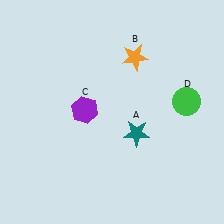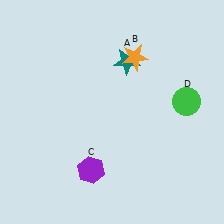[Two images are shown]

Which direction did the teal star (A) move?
The teal star (A) moved up.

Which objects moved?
The objects that moved are: the teal star (A), the purple hexagon (C).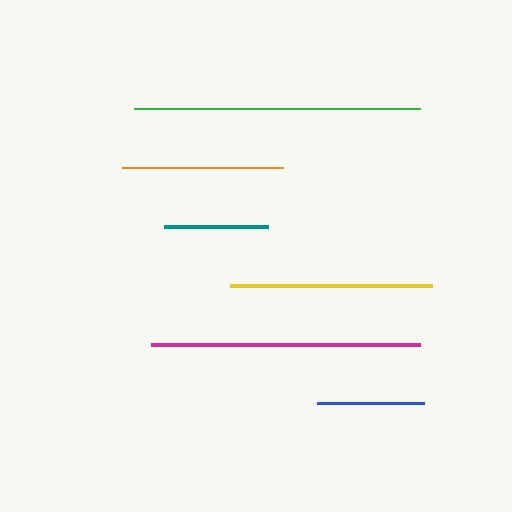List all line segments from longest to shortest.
From longest to shortest: green, magenta, yellow, orange, blue, teal.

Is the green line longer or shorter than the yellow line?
The green line is longer than the yellow line.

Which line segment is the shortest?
The teal line is the shortest at approximately 104 pixels.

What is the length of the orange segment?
The orange segment is approximately 161 pixels long.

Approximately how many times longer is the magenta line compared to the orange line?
The magenta line is approximately 1.7 times the length of the orange line.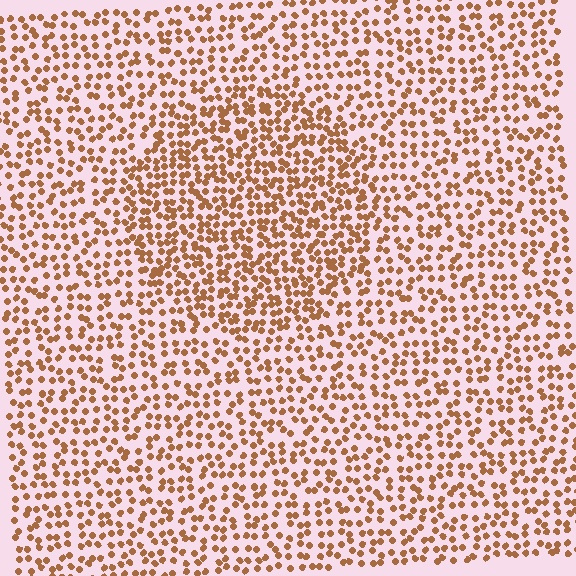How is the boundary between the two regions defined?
The boundary is defined by a change in element density (approximately 1.6x ratio). All elements are the same color, size, and shape.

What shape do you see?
I see a circle.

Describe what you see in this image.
The image contains small brown elements arranged at two different densities. A circle-shaped region is visible where the elements are more densely packed than the surrounding area.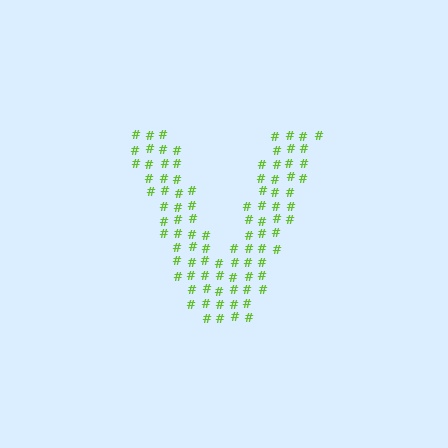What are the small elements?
The small elements are hash symbols.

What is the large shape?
The large shape is the letter V.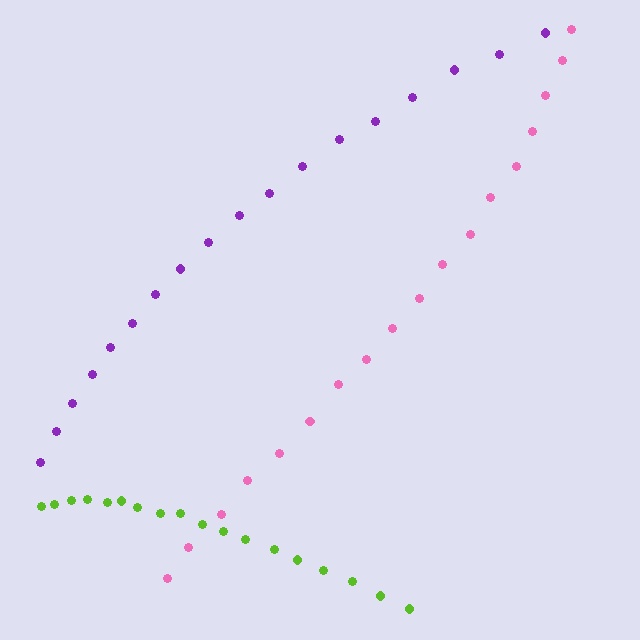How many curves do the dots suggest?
There are 3 distinct paths.